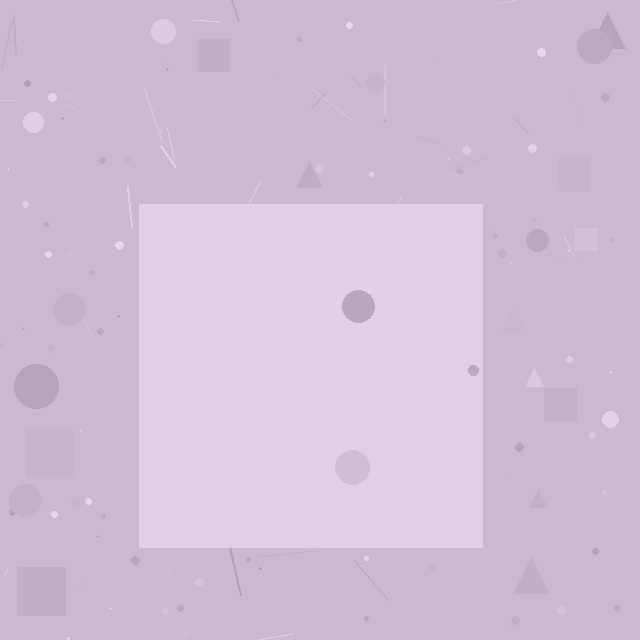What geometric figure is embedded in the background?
A square is embedded in the background.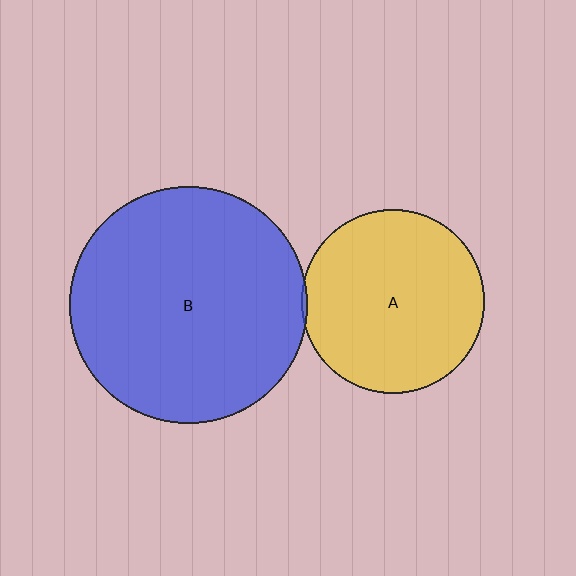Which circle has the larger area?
Circle B (blue).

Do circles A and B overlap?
Yes.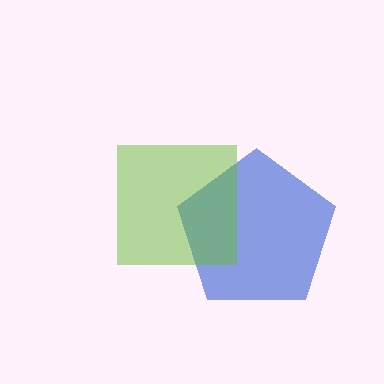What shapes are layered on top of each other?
The layered shapes are: a blue pentagon, a lime square.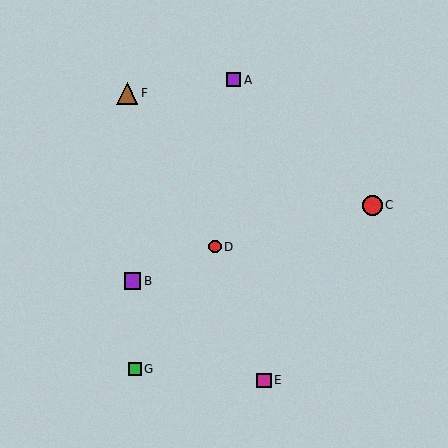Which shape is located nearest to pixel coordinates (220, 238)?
The red circle (labeled D) at (215, 247) is nearest to that location.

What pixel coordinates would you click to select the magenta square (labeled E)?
Click at (264, 380) to select the magenta square E.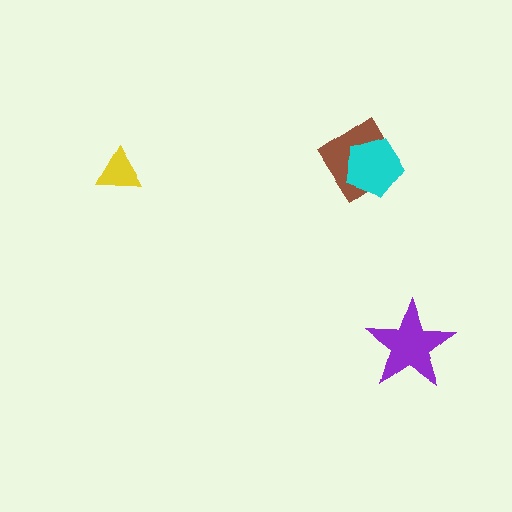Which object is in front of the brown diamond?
The cyan pentagon is in front of the brown diamond.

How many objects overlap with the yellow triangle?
0 objects overlap with the yellow triangle.